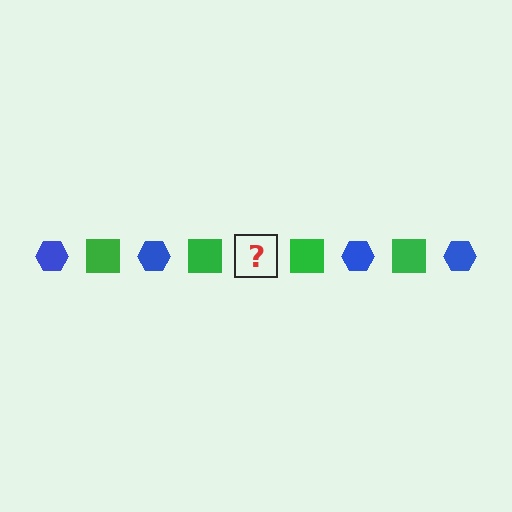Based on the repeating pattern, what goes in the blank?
The blank should be a blue hexagon.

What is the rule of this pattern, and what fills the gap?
The rule is that the pattern alternates between blue hexagon and green square. The gap should be filled with a blue hexagon.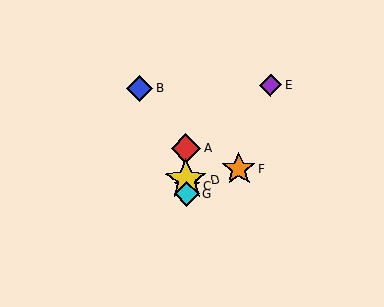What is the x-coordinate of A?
Object A is at x≈186.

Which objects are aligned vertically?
Objects A, C, D, G are aligned vertically.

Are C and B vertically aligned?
No, C is at x≈186 and B is at x≈140.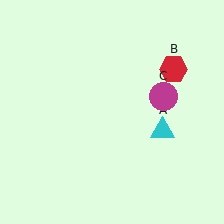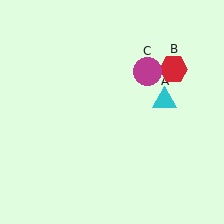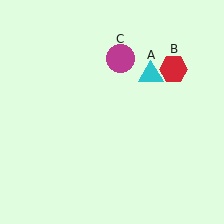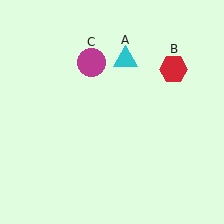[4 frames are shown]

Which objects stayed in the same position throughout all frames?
Red hexagon (object B) remained stationary.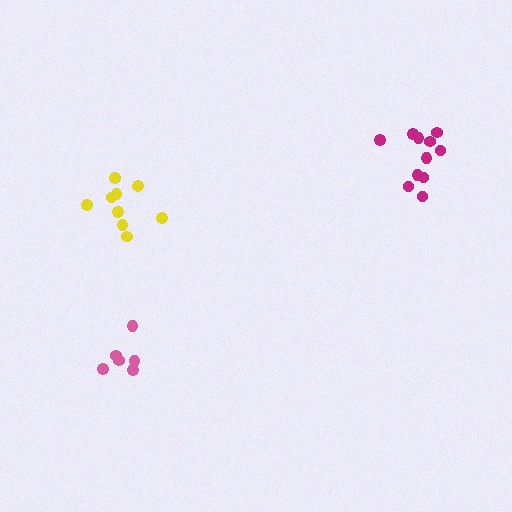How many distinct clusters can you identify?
There are 3 distinct clusters.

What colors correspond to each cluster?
The clusters are colored: yellow, magenta, pink.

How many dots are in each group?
Group 1: 9 dots, Group 2: 11 dots, Group 3: 6 dots (26 total).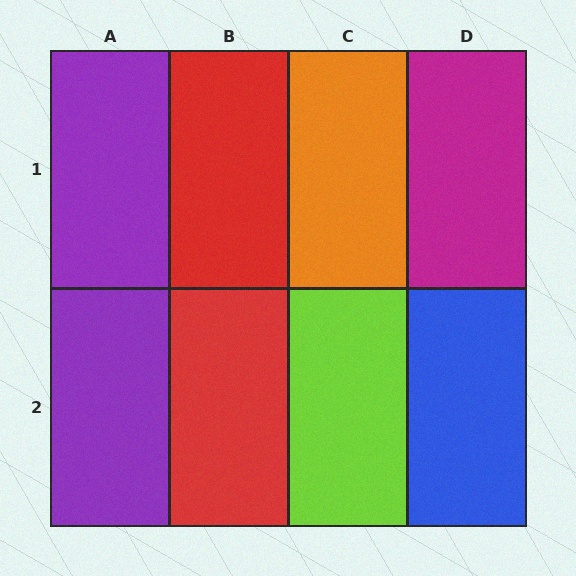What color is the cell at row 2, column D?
Blue.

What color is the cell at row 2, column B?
Red.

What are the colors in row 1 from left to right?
Purple, red, orange, magenta.